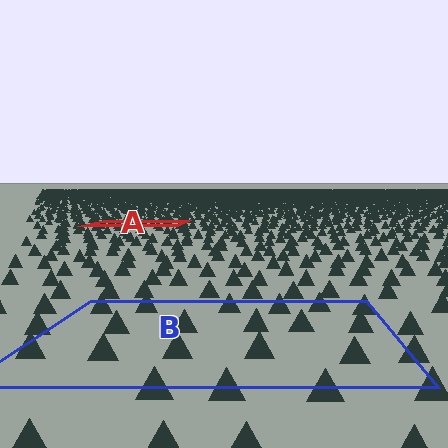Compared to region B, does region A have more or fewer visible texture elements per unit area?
Region A has more texture elements per unit area — they are packed more densely because it is farther away.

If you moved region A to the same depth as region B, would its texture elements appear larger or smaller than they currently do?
They would appear larger. At a closer depth, the same texture elements are projected at a bigger on-screen size.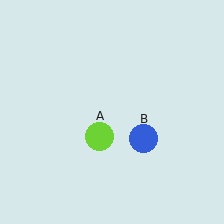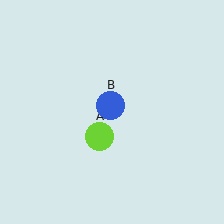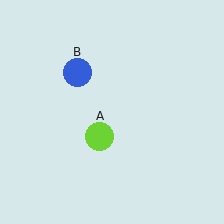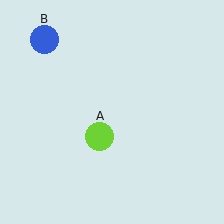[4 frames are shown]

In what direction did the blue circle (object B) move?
The blue circle (object B) moved up and to the left.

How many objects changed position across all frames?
1 object changed position: blue circle (object B).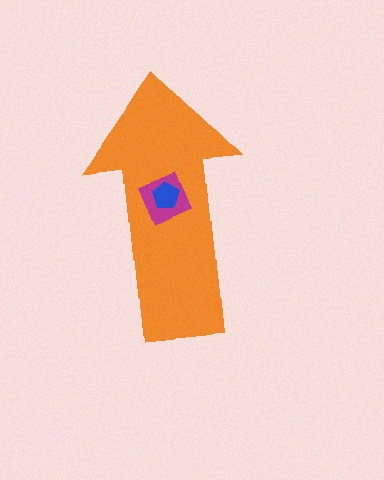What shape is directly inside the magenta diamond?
The blue pentagon.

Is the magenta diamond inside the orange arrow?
Yes.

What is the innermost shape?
The blue pentagon.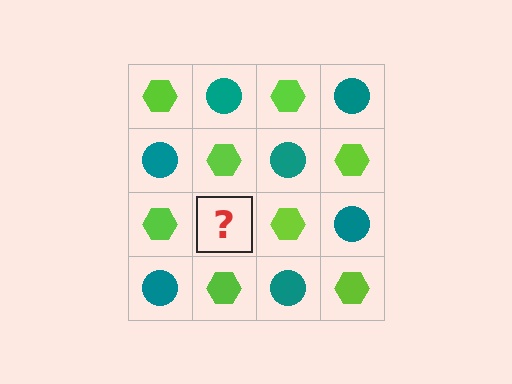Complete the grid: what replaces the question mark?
The question mark should be replaced with a teal circle.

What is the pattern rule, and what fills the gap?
The rule is that it alternates lime hexagon and teal circle in a checkerboard pattern. The gap should be filled with a teal circle.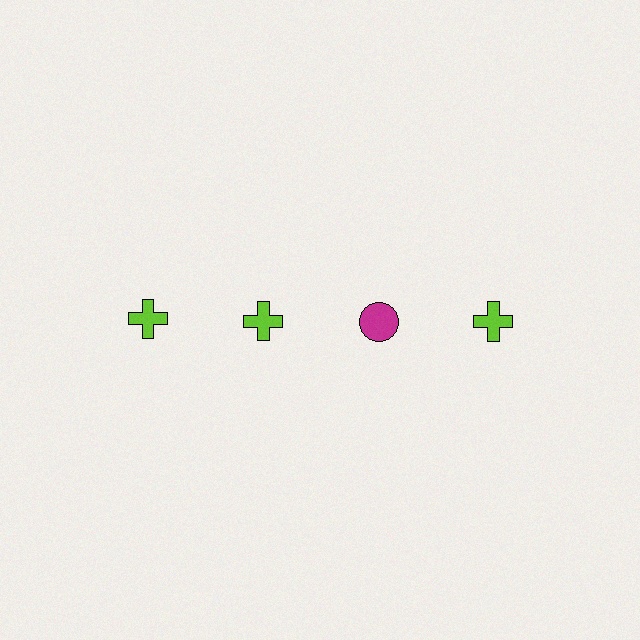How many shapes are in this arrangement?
There are 4 shapes arranged in a grid pattern.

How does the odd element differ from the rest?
It differs in both color (magenta instead of lime) and shape (circle instead of cross).